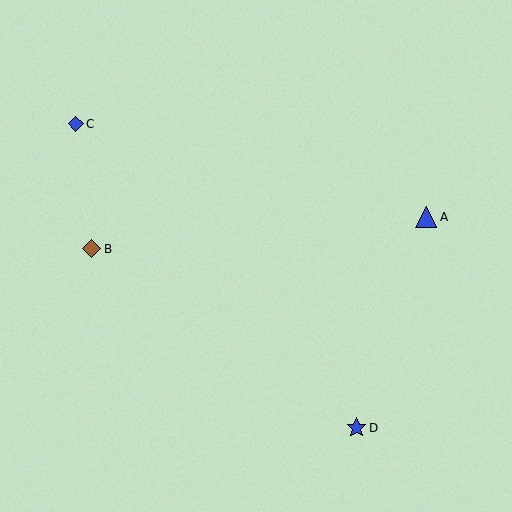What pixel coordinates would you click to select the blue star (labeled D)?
Click at (356, 428) to select the blue star D.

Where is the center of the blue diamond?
The center of the blue diamond is at (76, 124).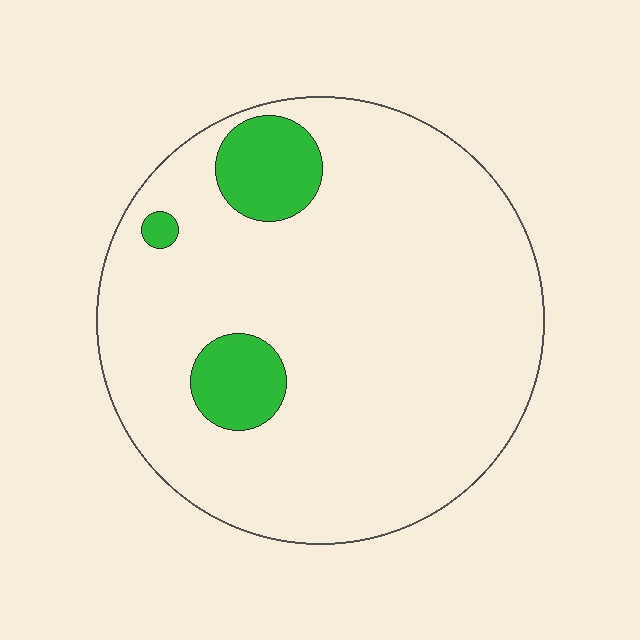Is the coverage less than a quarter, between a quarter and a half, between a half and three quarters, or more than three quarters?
Less than a quarter.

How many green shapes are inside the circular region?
3.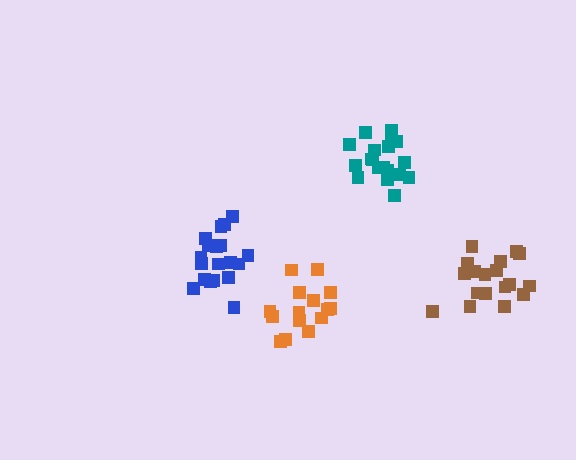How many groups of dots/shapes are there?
There are 4 groups.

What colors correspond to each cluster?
The clusters are colored: brown, teal, blue, orange.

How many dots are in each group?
Group 1: 18 dots, Group 2: 19 dots, Group 3: 19 dots, Group 4: 15 dots (71 total).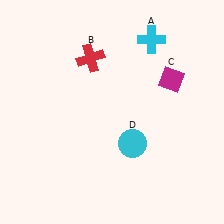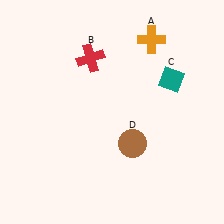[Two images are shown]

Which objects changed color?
A changed from cyan to orange. C changed from magenta to teal. D changed from cyan to brown.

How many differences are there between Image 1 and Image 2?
There are 3 differences between the two images.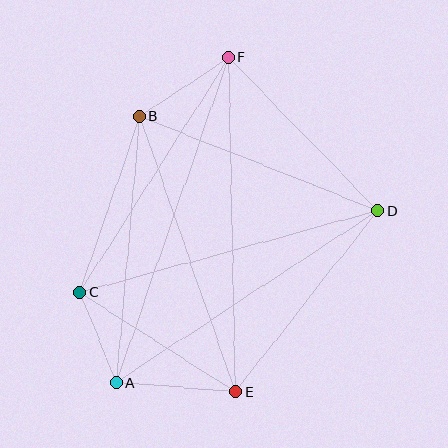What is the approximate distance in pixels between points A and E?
The distance between A and E is approximately 119 pixels.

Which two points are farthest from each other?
Points A and F are farthest from each other.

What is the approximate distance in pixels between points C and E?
The distance between C and E is approximately 185 pixels.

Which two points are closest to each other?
Points A and C are closest to each other.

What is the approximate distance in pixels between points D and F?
The distance between D and F is approximately 214 pixels.